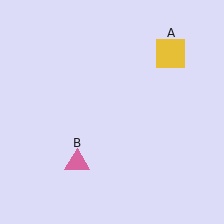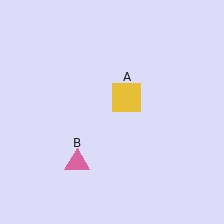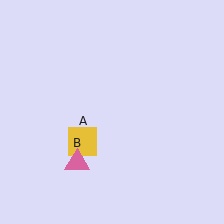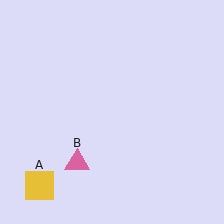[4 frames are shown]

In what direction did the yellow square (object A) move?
The yellow square (object A) moved down and to the left.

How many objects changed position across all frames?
1 object changed position: yellow square (object A).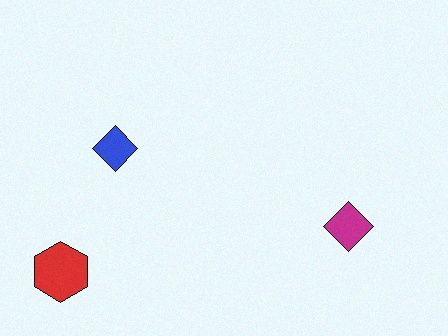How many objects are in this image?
There are 3 objects.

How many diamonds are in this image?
There are 2 diamonds.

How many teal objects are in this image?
There are no teal objects.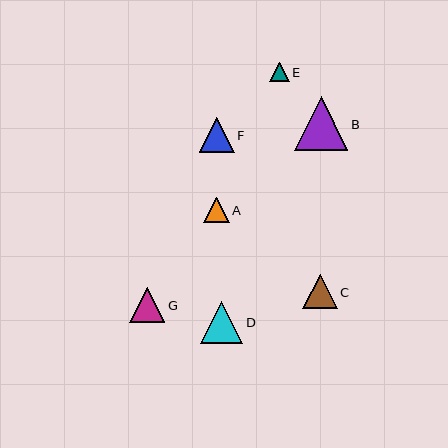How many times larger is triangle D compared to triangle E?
Triangle D is approximately 2.2 times the size of triangle E.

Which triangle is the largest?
Triangle B is the largest with a size of approximately 54 pixels.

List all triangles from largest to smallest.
From largest to smallest: B, D, G, F, C, A, E.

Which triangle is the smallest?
Triangle E is the smallest with a size of approximately 19 pixels.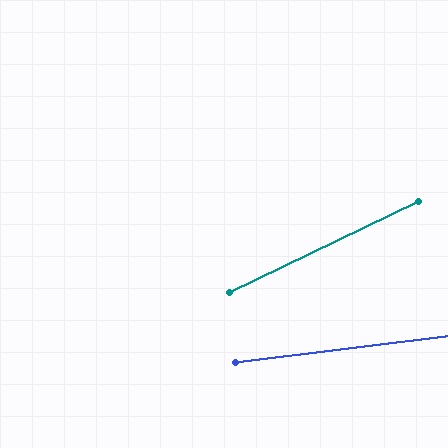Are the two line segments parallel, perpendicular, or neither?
Neither parallel nor perpendicular — they differ by about 19°.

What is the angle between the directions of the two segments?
Approximately 19 degrees.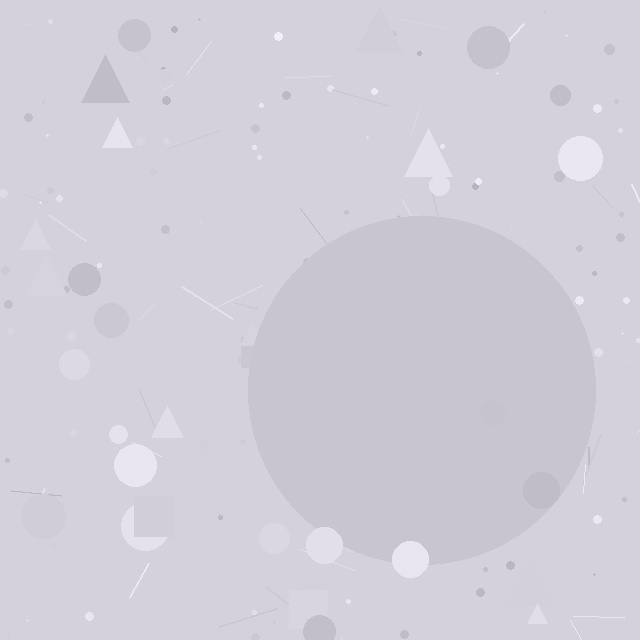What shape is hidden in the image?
A circle is hidden in the image.